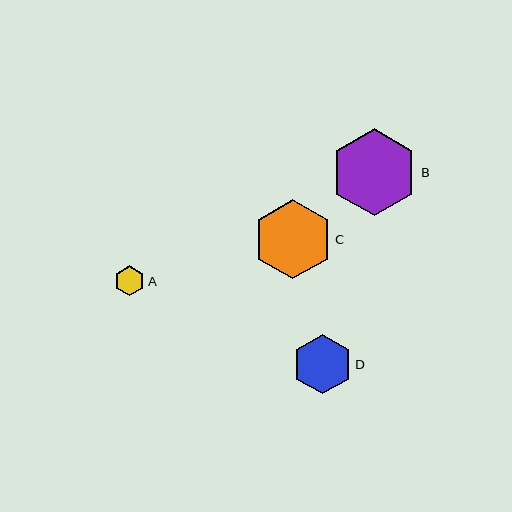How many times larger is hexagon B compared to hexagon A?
Hexagon B is approximately 2.9 times the size of hexagon A.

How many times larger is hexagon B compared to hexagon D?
Hexagon B is approximately 1.5 times the size of hexagon D.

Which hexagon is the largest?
Hexagon B is the largest with a size of approximately 87 pixels.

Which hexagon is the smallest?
Hexagon A is the smallest with a size of approximately 30 pixels.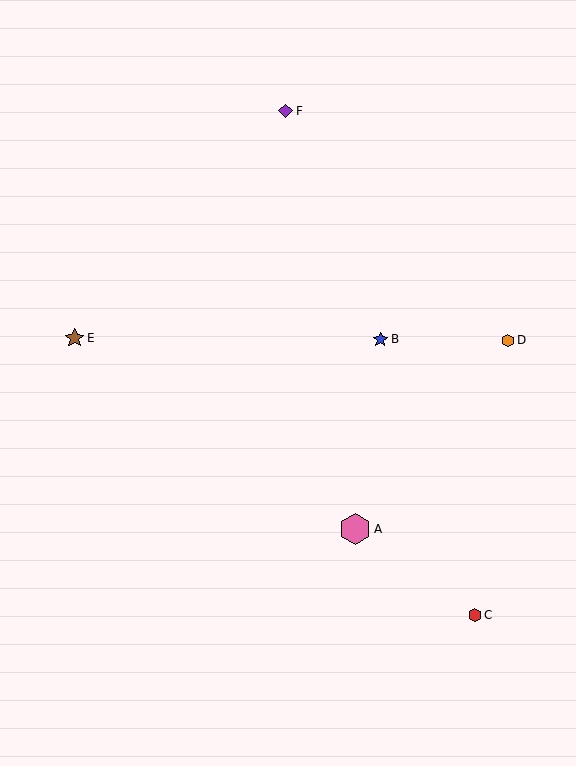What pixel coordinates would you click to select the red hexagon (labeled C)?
Click at (475, 615) to select the red hexagon C.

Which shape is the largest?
The pink hexagon (labeled A) is the largest.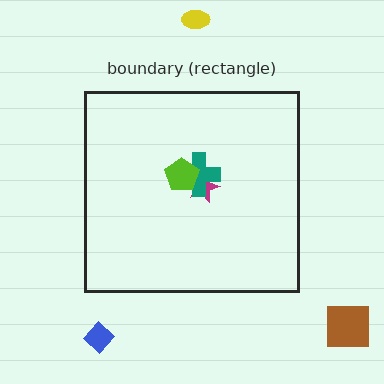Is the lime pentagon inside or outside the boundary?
Inside.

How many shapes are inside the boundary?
3 inside, 3 outside.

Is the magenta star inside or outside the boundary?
Inside.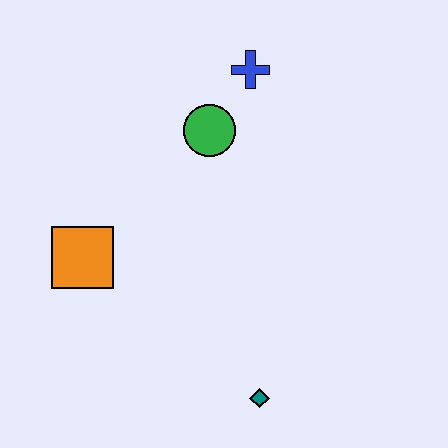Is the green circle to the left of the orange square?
No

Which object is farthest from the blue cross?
The teal diamond is farthest from the blue cross.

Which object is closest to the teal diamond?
The orange square is closest to the teal diamond.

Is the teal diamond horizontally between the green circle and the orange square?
No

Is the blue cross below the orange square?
No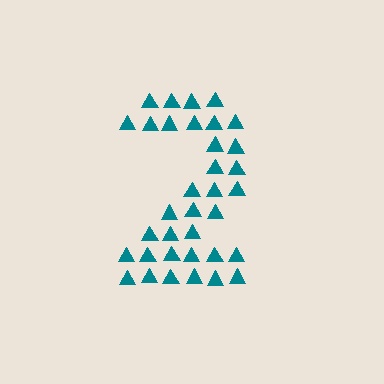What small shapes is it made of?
It is made of small triangles.